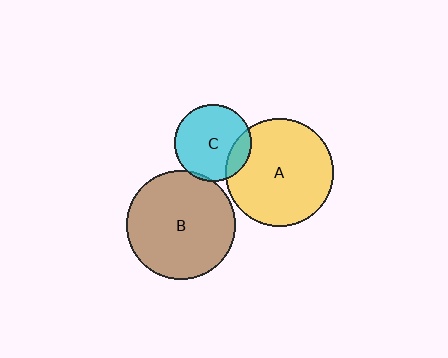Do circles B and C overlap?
Yes.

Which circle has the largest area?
Circle B (brown).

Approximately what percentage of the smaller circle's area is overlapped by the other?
Approximately 5%.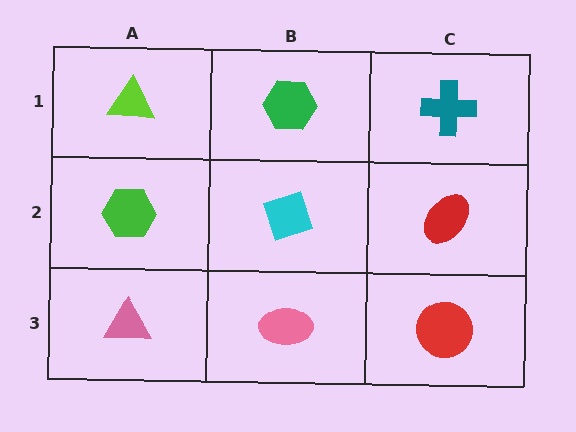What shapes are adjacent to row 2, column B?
A green hexagon (row 1, column B), a pink ellipse (row 3, column B), a green hexagon (row 2, column A), a red ellipse (row 2, column C).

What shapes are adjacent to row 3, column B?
A cyan diamond (row 2, column B), a pink triangle (row 3, column A), a red circle (row 3, column C).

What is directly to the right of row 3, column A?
A pink ellipse.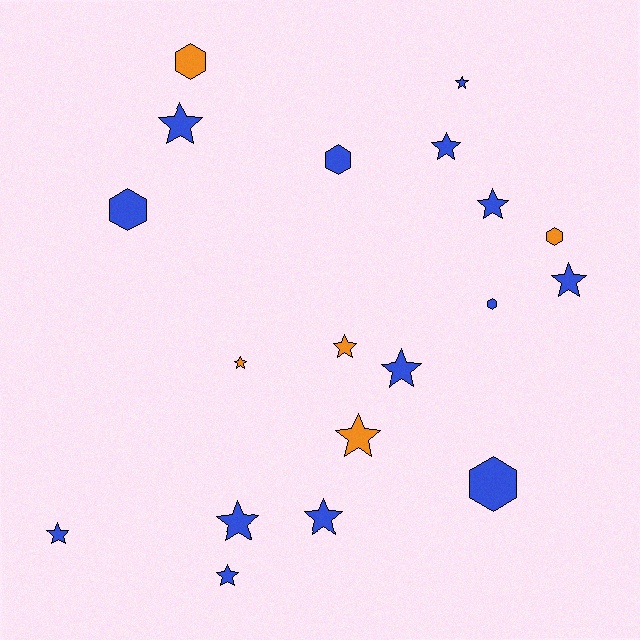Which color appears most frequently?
Blue, with 14 objects.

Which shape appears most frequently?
Star, with 13 objects.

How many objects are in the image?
There are 19 objects.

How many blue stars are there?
There are 10 blue stars.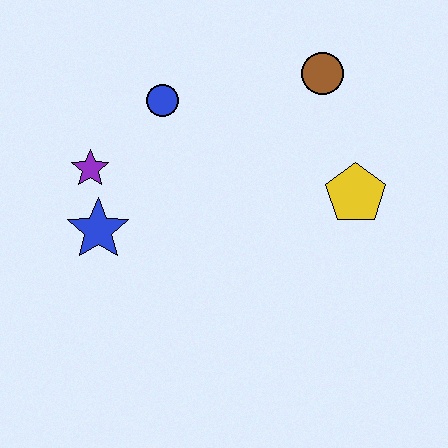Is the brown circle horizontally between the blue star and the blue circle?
No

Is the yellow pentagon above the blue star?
Yes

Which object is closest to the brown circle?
The yellow pentagon is closest to the brown circle.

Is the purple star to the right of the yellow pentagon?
No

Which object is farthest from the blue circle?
The yellow pentagon is farthest from the blue circle.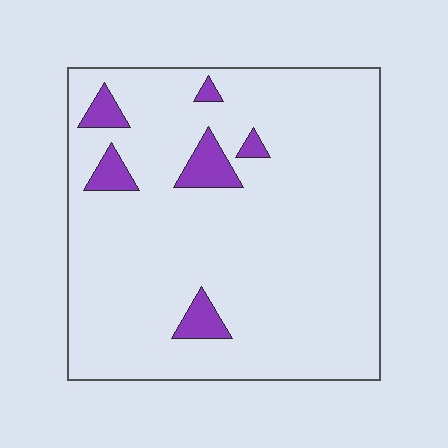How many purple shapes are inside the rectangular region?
6.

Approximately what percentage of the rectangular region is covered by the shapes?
Approximately 10%.